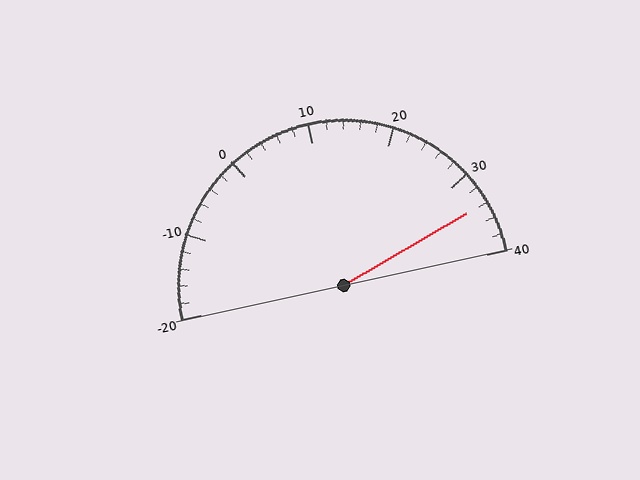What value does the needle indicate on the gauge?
The needle indicates approximately 34.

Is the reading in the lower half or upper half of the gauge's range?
The reading is in the upper half of the range (-20 to 40).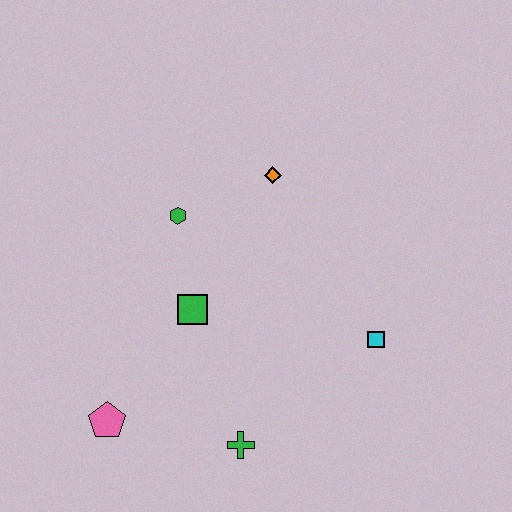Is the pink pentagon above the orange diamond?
No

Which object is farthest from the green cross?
The orange diamond is farthest from the green cross.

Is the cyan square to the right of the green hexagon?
Yes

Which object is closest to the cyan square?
The green cross is closest to the cyan square.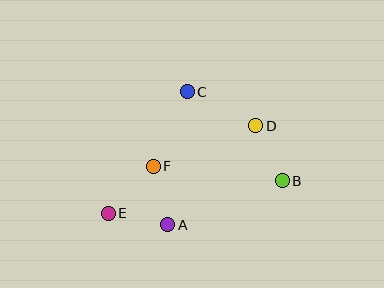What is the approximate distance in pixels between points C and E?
The distance between C and E is approximately 145 pixels.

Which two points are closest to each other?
Points A and F are closest to each other.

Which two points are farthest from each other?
Points B and E are farthest from each other.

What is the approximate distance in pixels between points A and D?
The distance between A and D is approximately 132 pixels.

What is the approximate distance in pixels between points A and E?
The distance between A and E is approximately 61 pixels.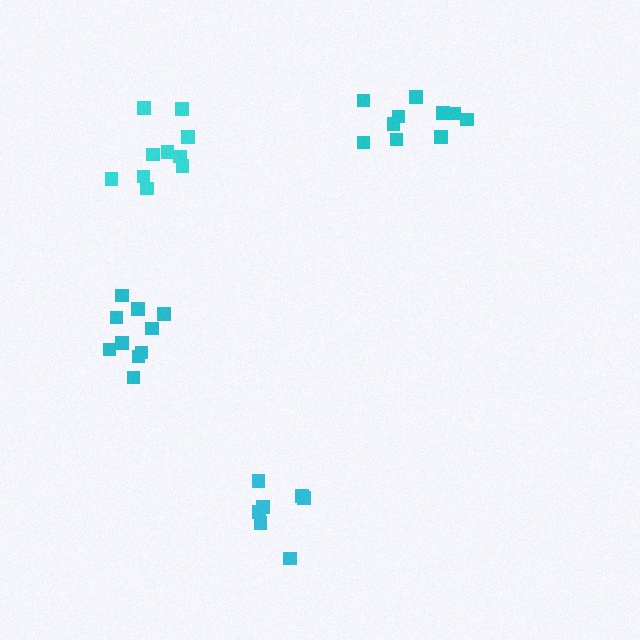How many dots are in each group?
Group 1: 10 dots, Group 2: 10 dots, Group 3: 7 dots, Group 4: 10 dots (37 total).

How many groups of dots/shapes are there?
There are 4 groups.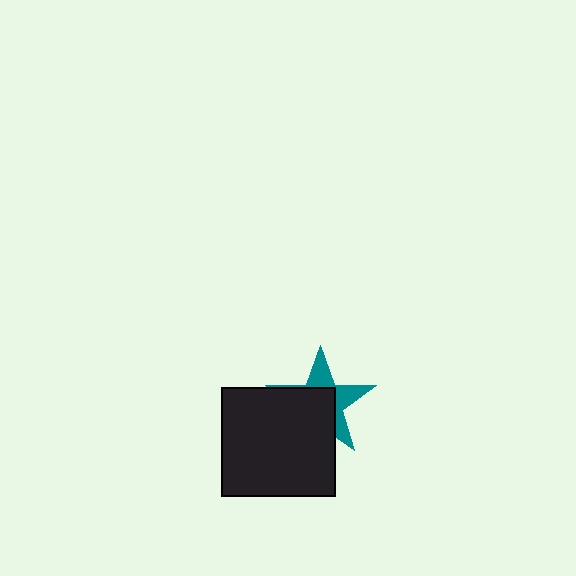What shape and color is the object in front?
The object in front is a black rectangle.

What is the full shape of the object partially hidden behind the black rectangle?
The partially hidden object is a teal star.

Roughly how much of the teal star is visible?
A small part of it is visible (roughly 44%).